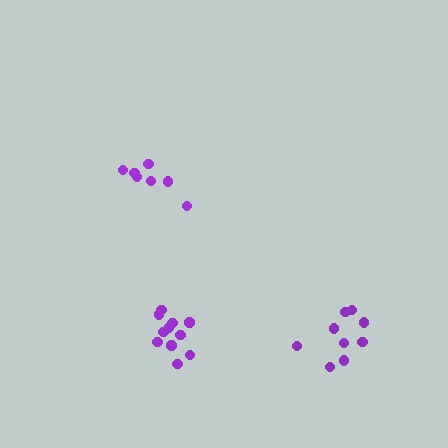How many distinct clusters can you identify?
There are 3 distinct clusters.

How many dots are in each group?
Group 1: 7 dots, Group 2: 9 dots, Group 3: 11 dots (27 total).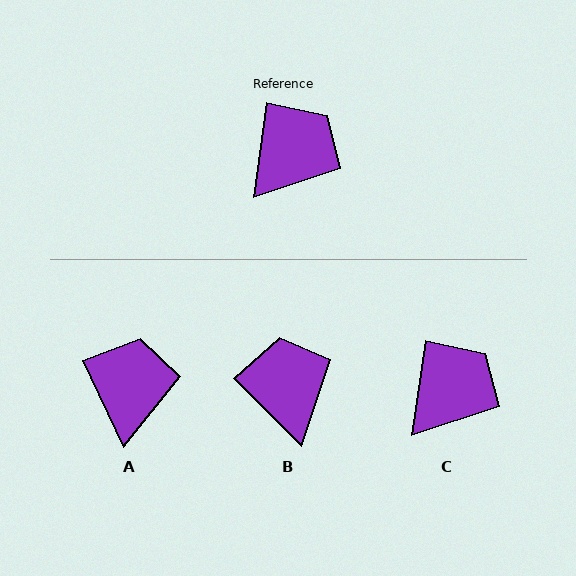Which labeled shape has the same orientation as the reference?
C.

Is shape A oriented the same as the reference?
No, it is off by about 33 degrees.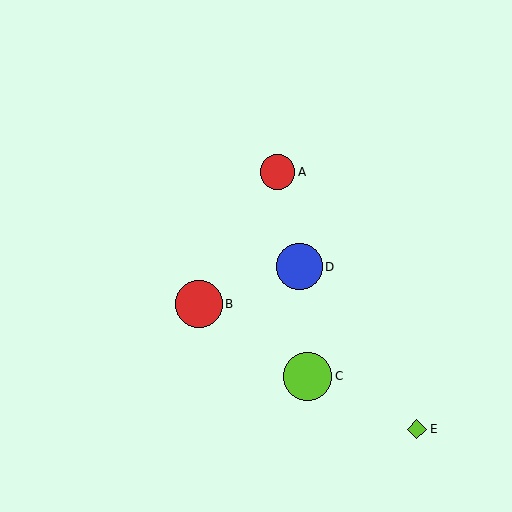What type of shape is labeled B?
Shape B is a red circle.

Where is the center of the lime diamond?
The center of the lime diamond is at (417, 429).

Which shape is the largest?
The lime circle (labeled C) is the largest.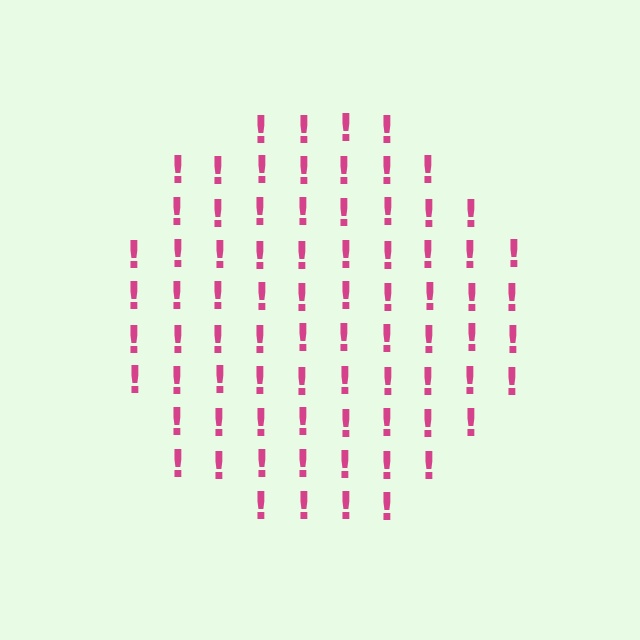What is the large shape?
The large shape is a circle.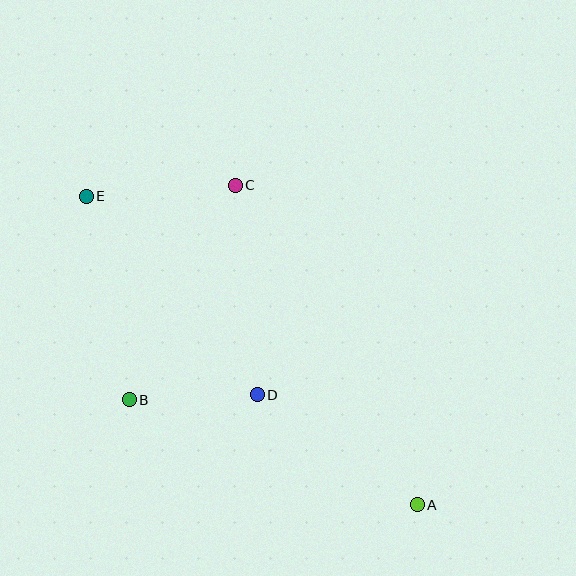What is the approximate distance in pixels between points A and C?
The distance between A and C is approximately 368 pixels.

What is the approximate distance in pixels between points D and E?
The distance between D and E is approximately 262 pixels.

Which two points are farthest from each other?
Points A and E are farthest from each other.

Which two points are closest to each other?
Points B and D are closest to each other.